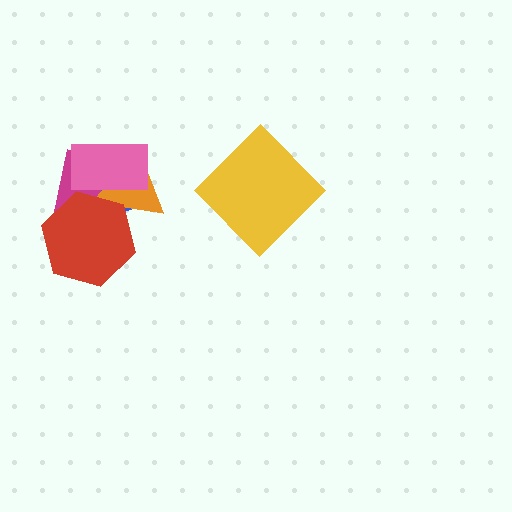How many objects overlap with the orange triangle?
4 objects overlap with the orange triangle.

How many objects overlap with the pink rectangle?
4 objects overlap with the pink rectangle.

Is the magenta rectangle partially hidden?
Yes, it is partially covered by another shape.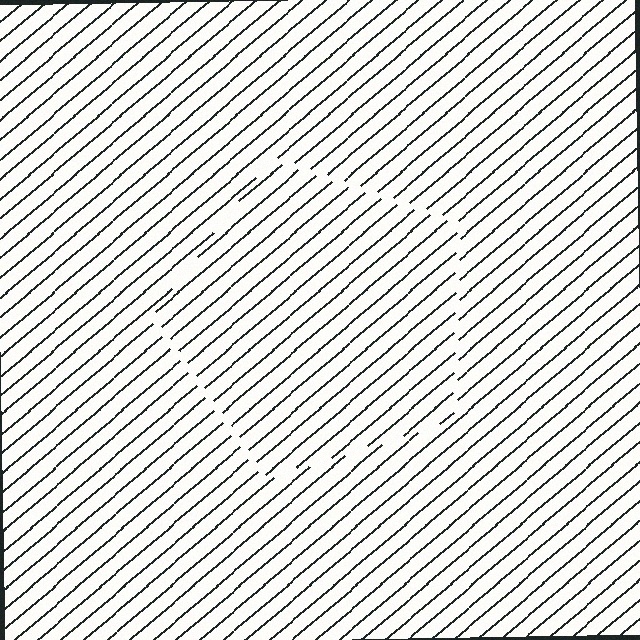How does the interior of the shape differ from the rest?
The interior of the shape contains the same grating, shifted by half a period — the contour is defined by the phase discontinuity where line-ends from the inner and outer gratings abut.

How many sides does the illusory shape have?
5 sides — the line-ends trace a pentagon.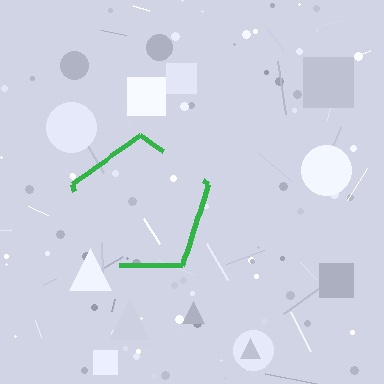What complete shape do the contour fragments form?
The contour fragments form a pentagon.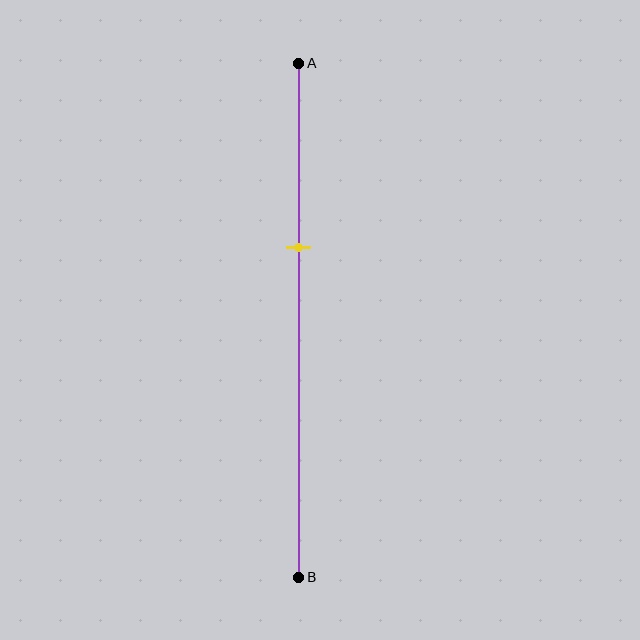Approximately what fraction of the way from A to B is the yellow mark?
The yellow mark is approximately 35% of the way from A to B.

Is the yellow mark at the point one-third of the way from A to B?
Yes, the mark is approximately at the one-third point.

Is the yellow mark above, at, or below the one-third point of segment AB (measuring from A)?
The yellow mark is approximately at the one-third point of segment AB.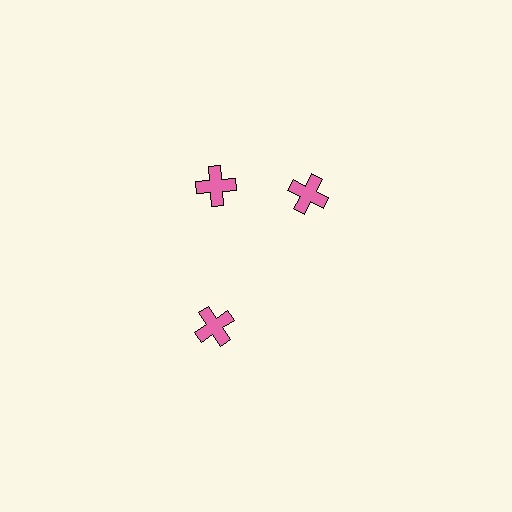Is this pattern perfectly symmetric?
No. The 3 pink crosses are arranged in a ring, but one element near the 3 o'clock position is rotated out of alignment along the ring, breaking the 3-fold rotational symmetry.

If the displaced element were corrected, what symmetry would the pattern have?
It would have 3-fold rotational symmetry — the pattern would map onto itself every 120 degrees.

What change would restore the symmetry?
The symmetry would be restored by rotating it back into even spacing with its neighbors so that all 3 crosses sit at equal angles and equal distance from the center.